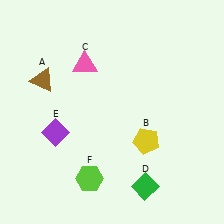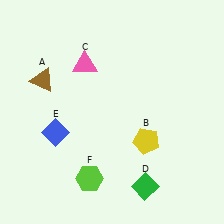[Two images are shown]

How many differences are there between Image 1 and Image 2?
There is 1 difference between the two images.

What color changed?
The diamond (E) changed from purple in Image 1 to blue in Image 2.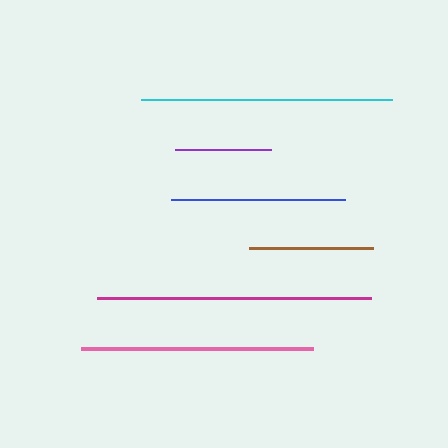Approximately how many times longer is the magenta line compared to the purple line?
The magenta line is approximately 2.9 times the length of the purple line.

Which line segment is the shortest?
The purple line is the shortest at approximately 96 pixels.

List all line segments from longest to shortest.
From longest to shortest: magenta, cyan, pink, blue, brown, purple.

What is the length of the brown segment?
The brown segment is approximately 124 pixels long.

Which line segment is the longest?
The magenta line is the longest at approximately 274 pixels.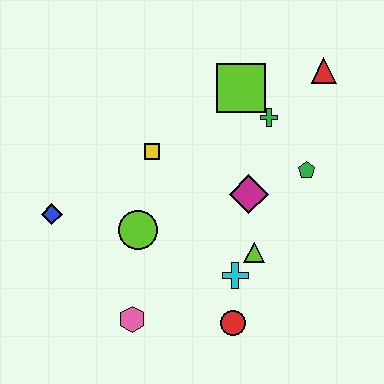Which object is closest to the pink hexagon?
The lime circle is closest to the pink hexagon.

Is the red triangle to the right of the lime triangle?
Yes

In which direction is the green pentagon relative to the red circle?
The green pentagon is above the red circle.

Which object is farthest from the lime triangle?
The blue diamond is farthest from the lime triangle.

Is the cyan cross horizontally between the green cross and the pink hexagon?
Yes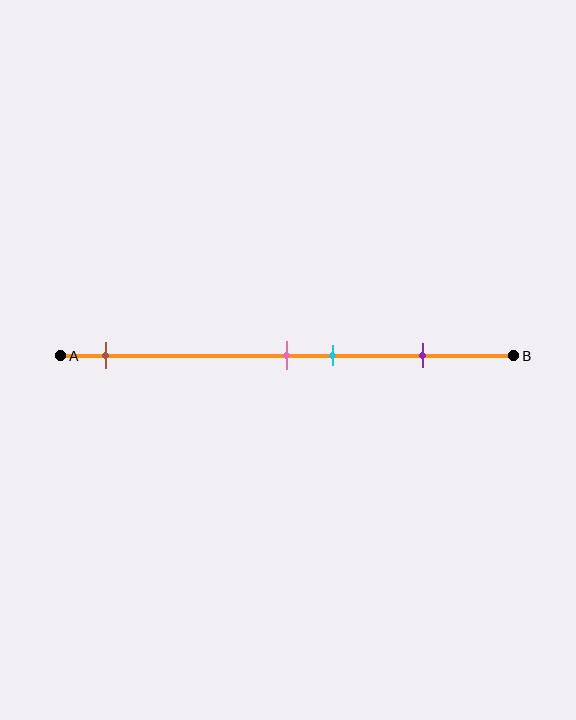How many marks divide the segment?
There are 4 marks dividing the segment.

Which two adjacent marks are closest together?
The pink and cyan marks are the closest adjacent pair.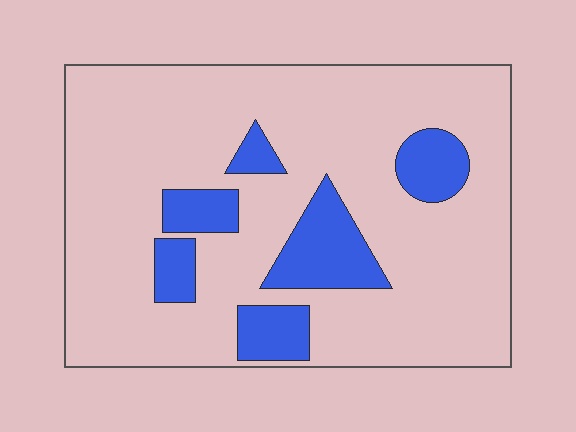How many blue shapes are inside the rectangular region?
6.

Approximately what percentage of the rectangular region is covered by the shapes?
Approximately 20%.